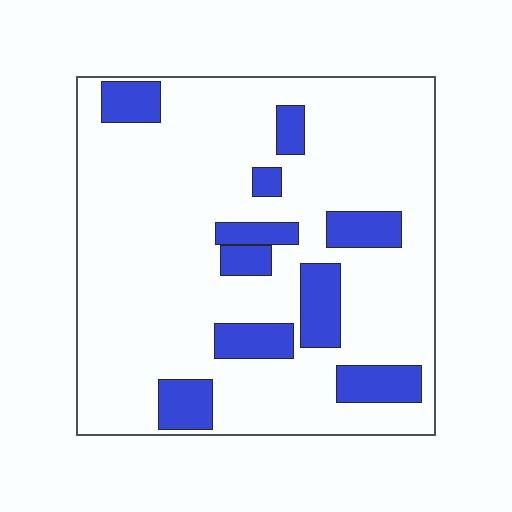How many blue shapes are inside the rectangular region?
10.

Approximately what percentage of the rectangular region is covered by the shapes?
Approximately 20%.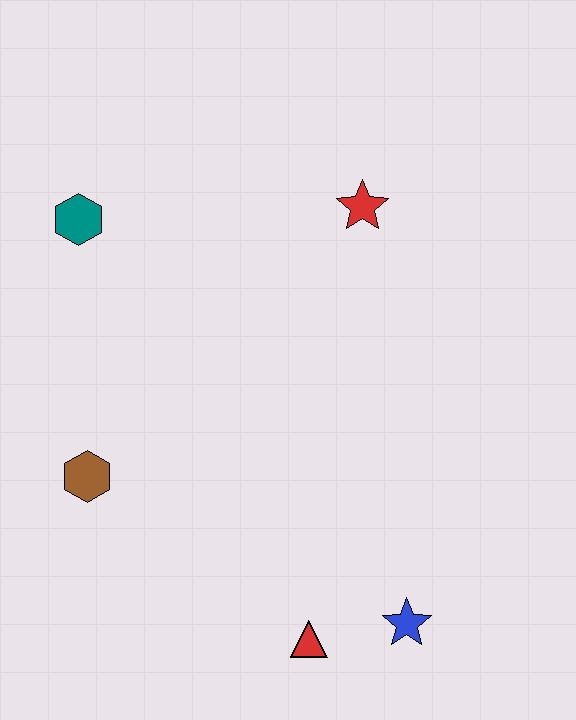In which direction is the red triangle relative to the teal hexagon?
The red triangle is below the teal hexagon.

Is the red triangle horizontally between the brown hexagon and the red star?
Yes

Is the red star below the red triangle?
No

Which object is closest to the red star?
The teal hexagon is closest to the red star.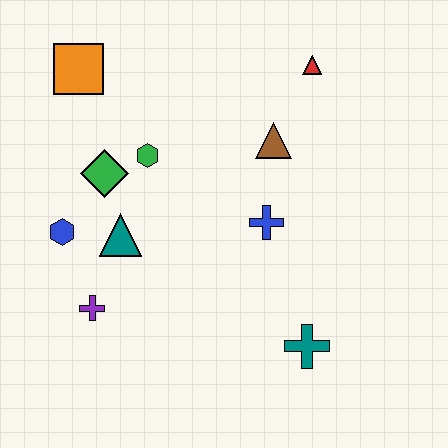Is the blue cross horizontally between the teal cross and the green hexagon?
Yes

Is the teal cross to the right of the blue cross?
Yes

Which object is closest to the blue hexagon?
The teal triangle is closest to the blue hexagon.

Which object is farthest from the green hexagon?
The teal cross is farthest from the green hexagon.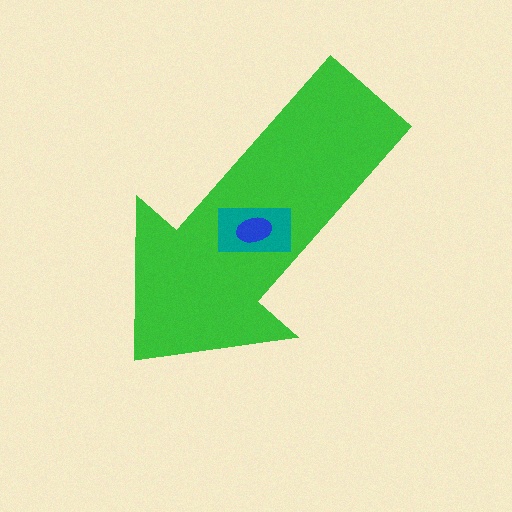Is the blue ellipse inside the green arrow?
Yes.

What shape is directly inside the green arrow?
The teal rectangle.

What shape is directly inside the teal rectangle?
The blue ellipse.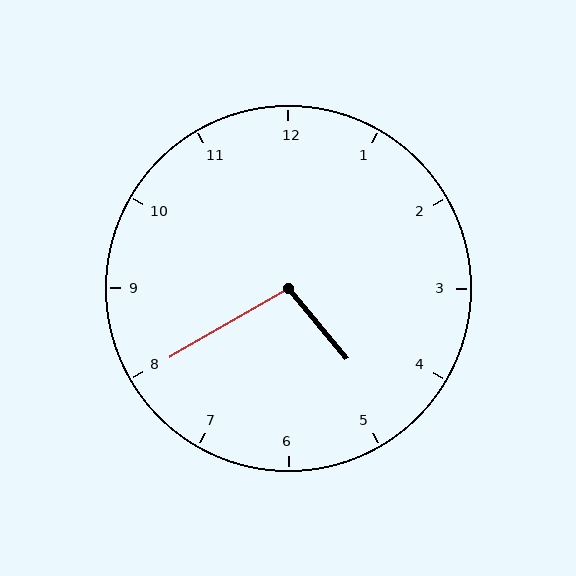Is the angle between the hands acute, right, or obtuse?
It is obtuse.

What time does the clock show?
4:40.